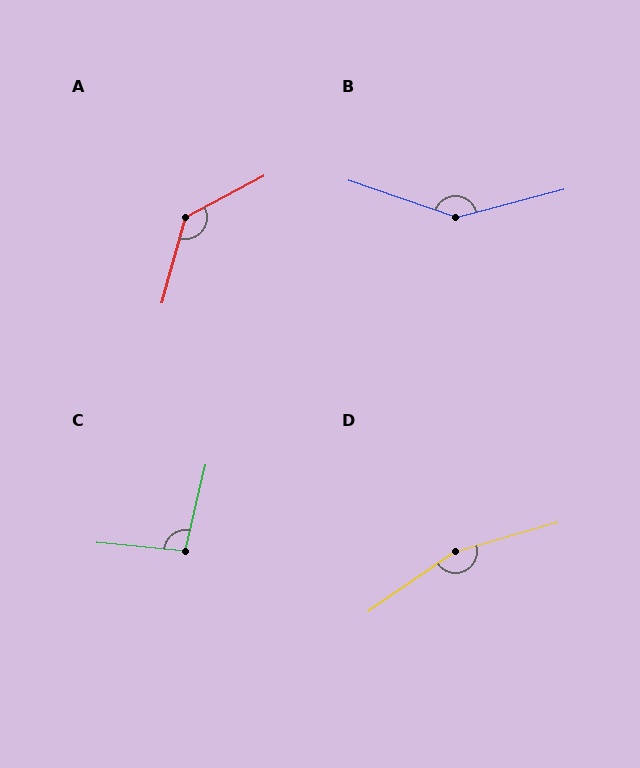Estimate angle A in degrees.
Approximately 133 degrees.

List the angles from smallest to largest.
C (98°), A (133°), B (146°), D (161°).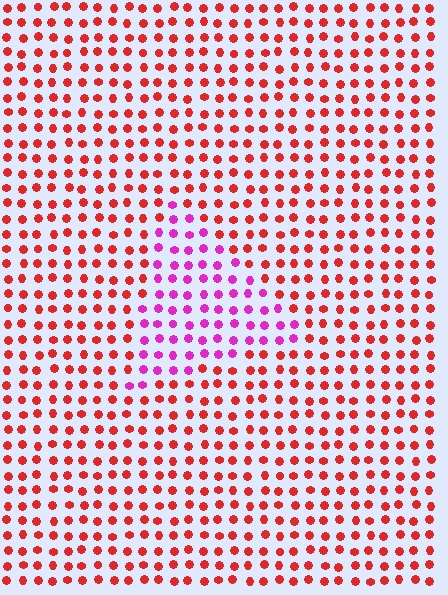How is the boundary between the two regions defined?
The boundary is defined purely by a slight shift in hue (about 51 degrees). Spacing, size, and orientation are identical on both sides.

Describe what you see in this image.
The image is filled with small red elements in a uniform arrangement. A triangle-shaped region is visible where the elements are tinted to a slightly different hue, forming a subtle color boundary.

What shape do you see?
I see a triangle.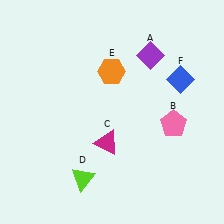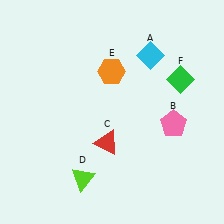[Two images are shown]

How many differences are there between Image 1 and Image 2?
There are 3 differences between the two images.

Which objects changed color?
A changed from purple to cyan. C changed from magenta to red. F changed from blue to green.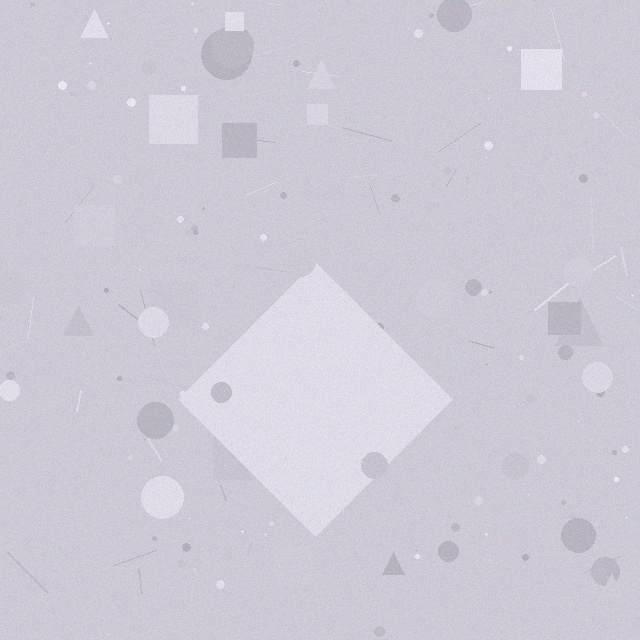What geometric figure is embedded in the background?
A diamond is embedded in the background.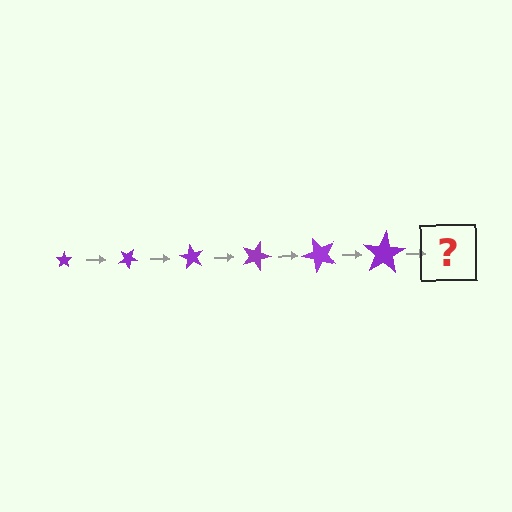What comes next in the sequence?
The next element should be a star, larger than the previous one and rotated 180 degrees from the start.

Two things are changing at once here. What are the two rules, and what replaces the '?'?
The two rules are that the star grows larger each step and it rotates 30 degrees each step. The '?' should be a star, larger than the previous one and rotated 180 degrees from the start.